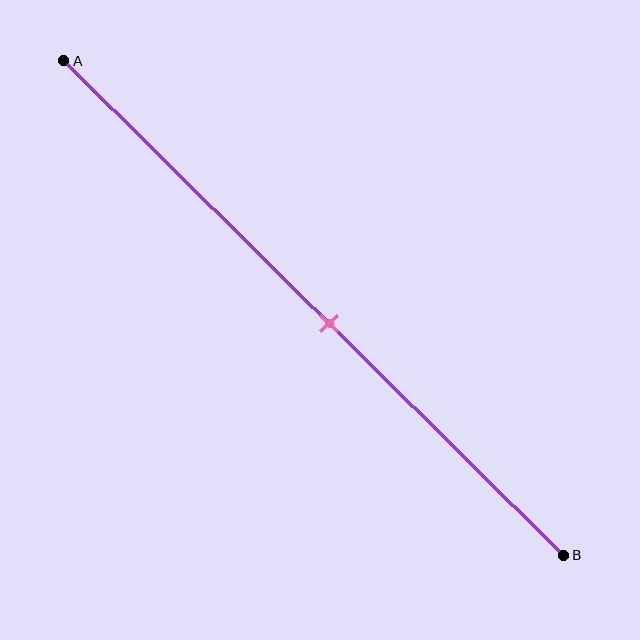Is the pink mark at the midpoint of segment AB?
No, the mark is at about 55% from A, not at the 50% midpoint.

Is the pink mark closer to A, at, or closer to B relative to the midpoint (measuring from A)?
The pink mark is closer to point B than the midpoint of segment AB.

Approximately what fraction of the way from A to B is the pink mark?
The pink mark is approximately 55% of the way from A to B.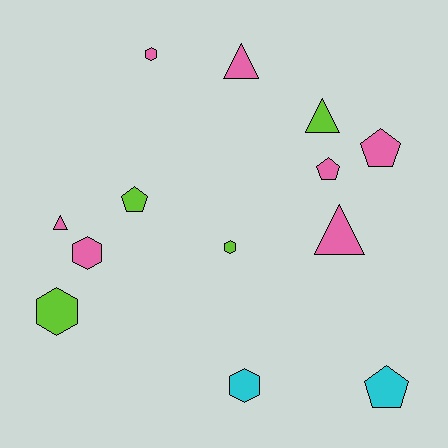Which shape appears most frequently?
Hexagon, with 5 objects.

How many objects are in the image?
There are 13 objects.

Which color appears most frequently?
Pink, with 7 objects.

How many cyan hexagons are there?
There is 1 cyan hexagon.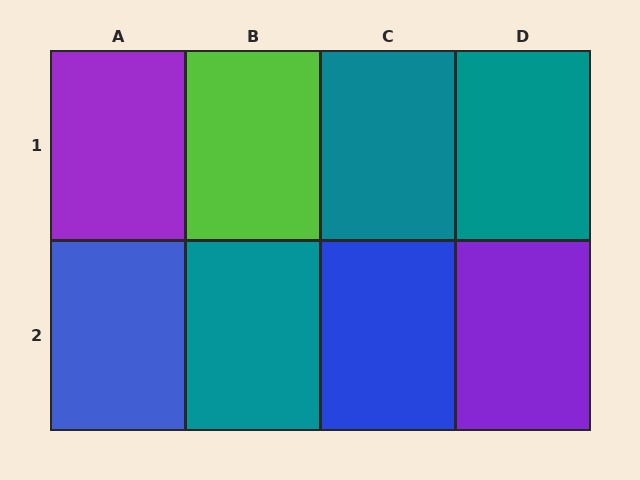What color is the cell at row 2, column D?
Purple.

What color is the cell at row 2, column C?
Blue.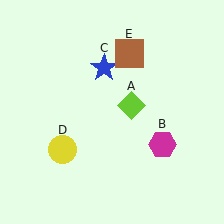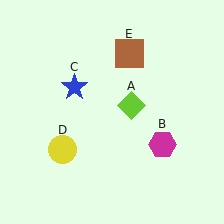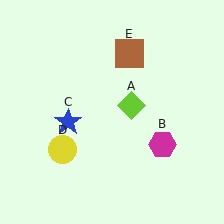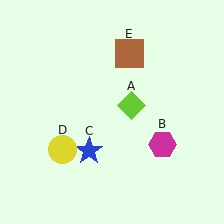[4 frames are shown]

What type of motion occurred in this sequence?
The blue star (object C) rotated counterclockwise around the center of the scene.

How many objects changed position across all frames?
1 object changed position: blue star (object C).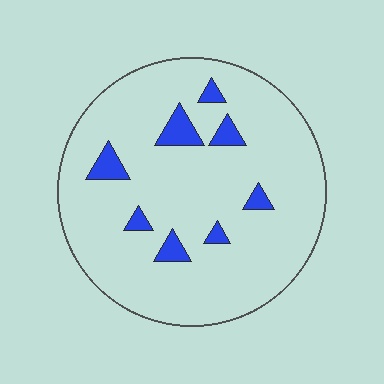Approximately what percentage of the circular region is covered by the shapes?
Approximately 10%.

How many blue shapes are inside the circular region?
8.